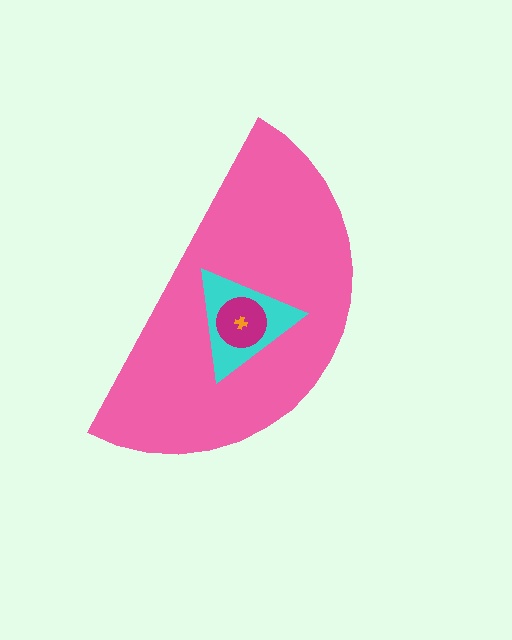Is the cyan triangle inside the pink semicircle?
Yes.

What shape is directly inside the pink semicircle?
The cyan triangle.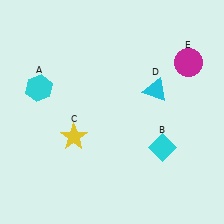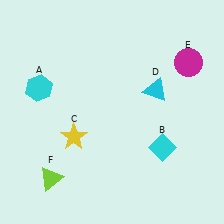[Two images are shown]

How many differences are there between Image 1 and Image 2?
There is 1 difference between the two images.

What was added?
A lime triangle (F) was added in Image 2.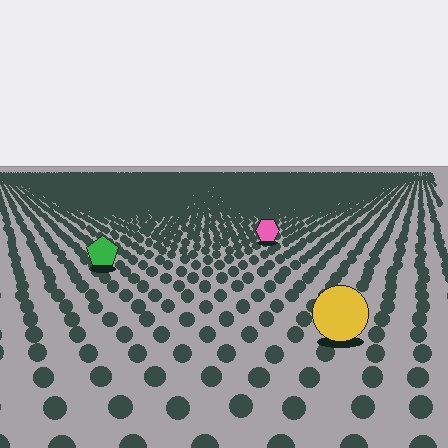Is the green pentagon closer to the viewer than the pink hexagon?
Yes. The green pentagon is closer — you can tell from the texture gradient: the ground texture is coarser near it.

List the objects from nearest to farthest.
From nearest to farthest: the yellow circle, the green pentagon, the pink hexagon.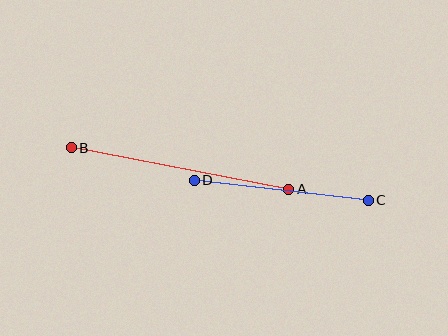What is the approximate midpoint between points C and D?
The midpoint is at approximately (281, 190) pixels.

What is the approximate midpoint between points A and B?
The midpoint is at approximately (180, 169) pixels.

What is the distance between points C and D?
The distance is approximately 175 pixels.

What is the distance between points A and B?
The distance is approximately 221 pixels.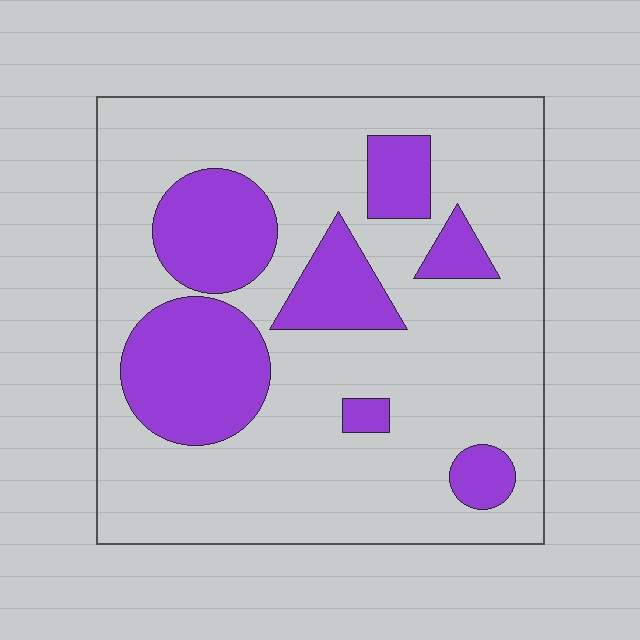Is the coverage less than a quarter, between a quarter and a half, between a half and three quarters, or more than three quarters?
Between a quarter and a half.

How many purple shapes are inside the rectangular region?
7.